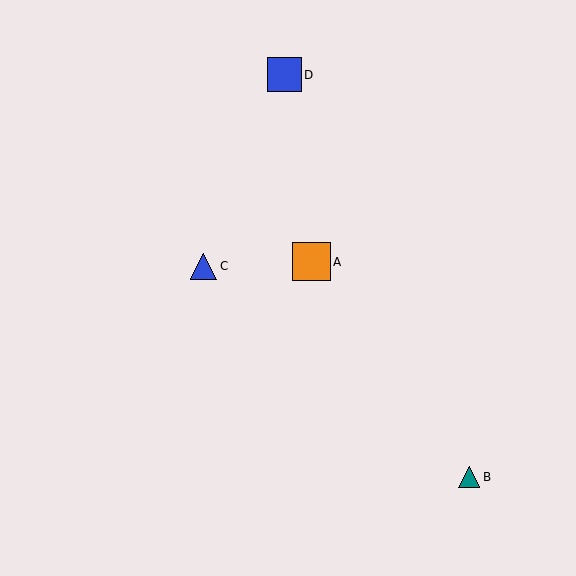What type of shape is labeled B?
Shape B is a teal triangle.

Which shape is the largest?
The orange square (labeled A) is the largest.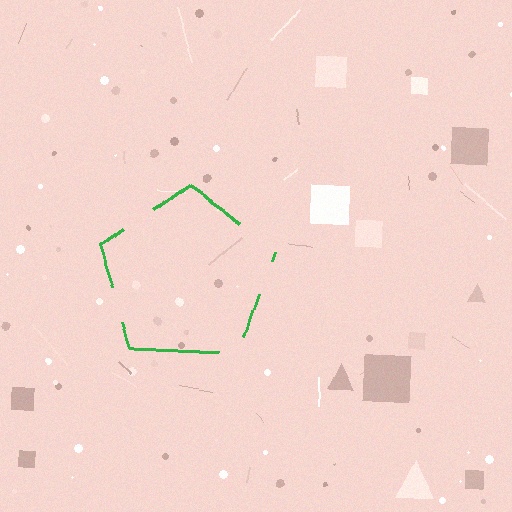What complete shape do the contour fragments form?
The contour fragments form a pentagon.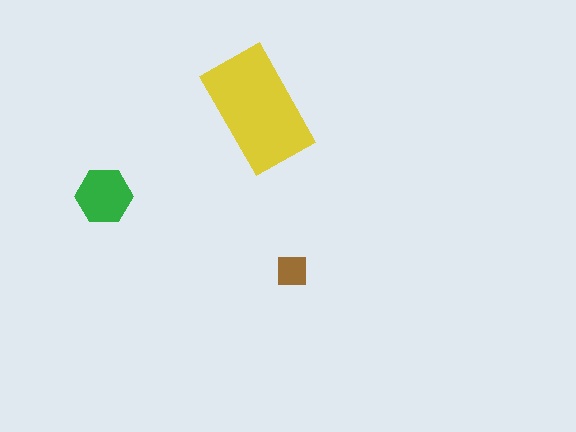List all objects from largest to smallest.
The yellow rectangle, the green hexagon, the brown square.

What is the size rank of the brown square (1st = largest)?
3rd.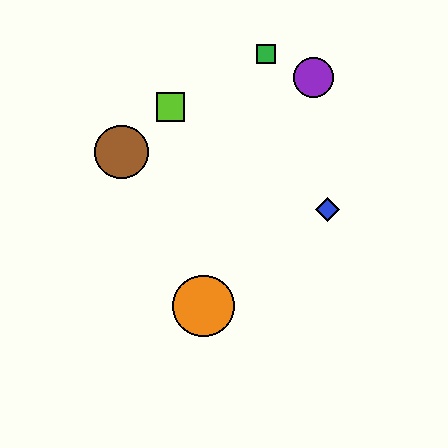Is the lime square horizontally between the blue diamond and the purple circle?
No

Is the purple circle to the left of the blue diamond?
Yes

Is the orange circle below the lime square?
Yes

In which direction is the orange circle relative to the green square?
The orange circle is below the green square.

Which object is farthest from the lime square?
The orange circle is farthest from the lime square.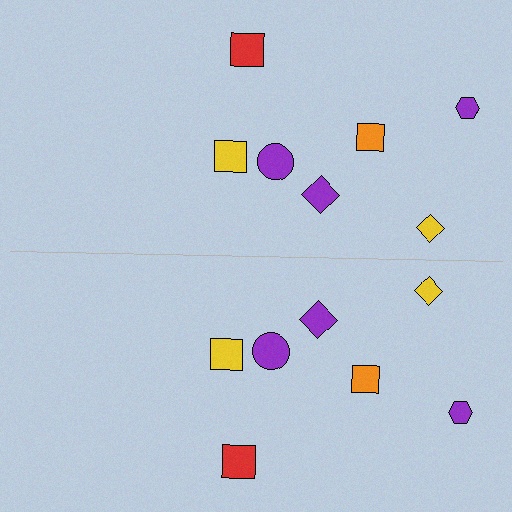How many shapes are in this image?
There are 14 shapes in this image.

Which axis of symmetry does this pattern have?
The pattern has a horizontal axis of symmetry running through the center of the image.